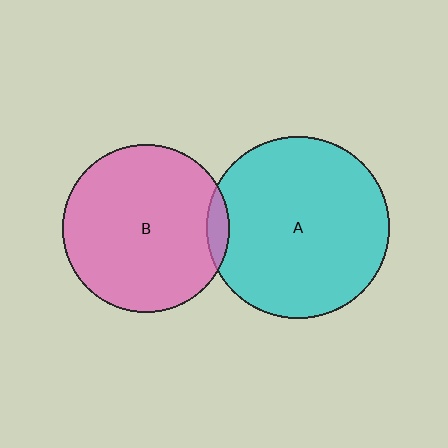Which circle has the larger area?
Circle A (cyan).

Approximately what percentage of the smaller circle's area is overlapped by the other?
Approximately 5%.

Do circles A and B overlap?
Yes.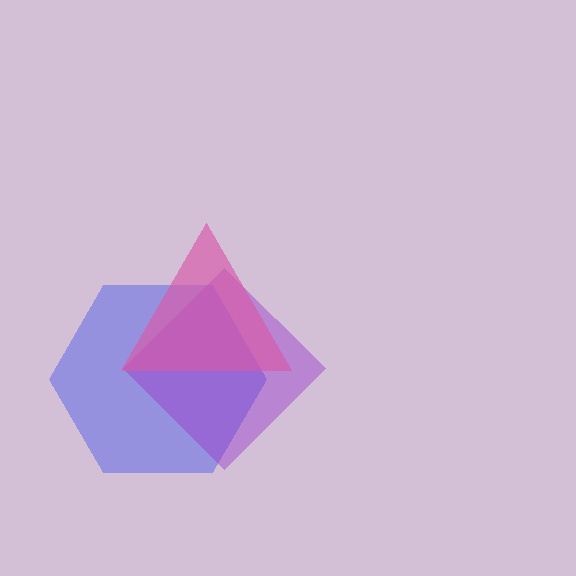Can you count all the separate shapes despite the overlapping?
Yes, there are 3 separate shapes.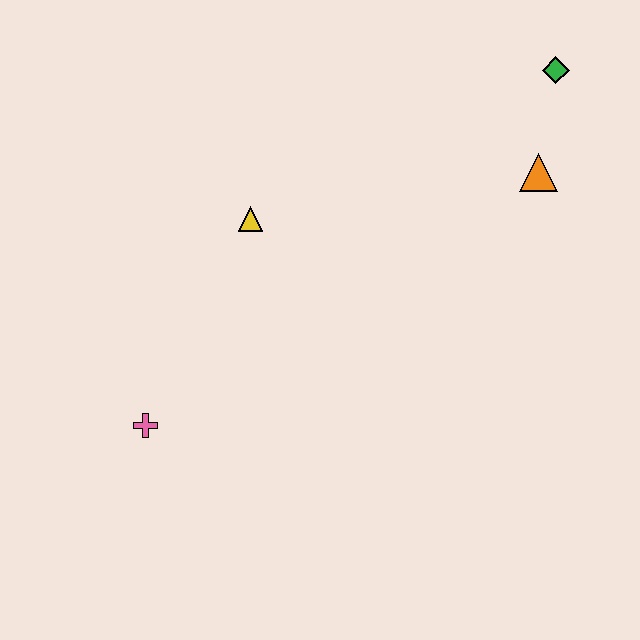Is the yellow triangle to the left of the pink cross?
No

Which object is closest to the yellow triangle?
The pink cross is closest to the yellow triangle.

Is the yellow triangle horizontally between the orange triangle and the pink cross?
Yes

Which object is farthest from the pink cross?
The green diamond is farthest from the pink cross.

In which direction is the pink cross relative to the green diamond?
The pink cross is to the left of the green diamond.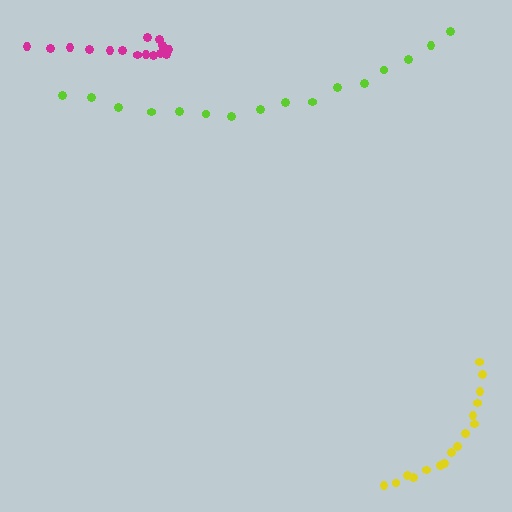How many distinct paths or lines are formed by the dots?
There are 3 distinct paths.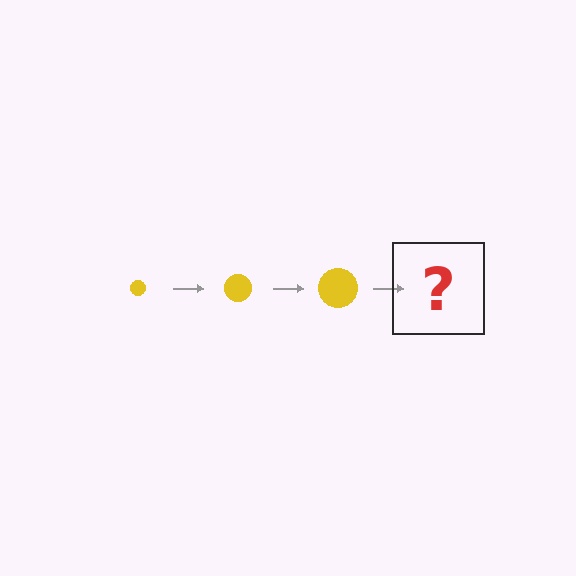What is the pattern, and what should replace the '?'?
The pattern is that the circle gets progressively larger each step. The '?' should be a yellow circle, larger than the previous one.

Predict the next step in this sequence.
The next step is a yellow circle, larger than the previous one.